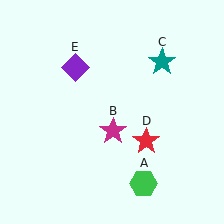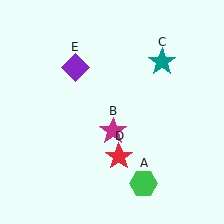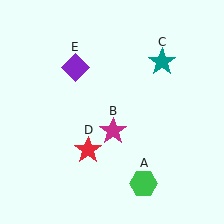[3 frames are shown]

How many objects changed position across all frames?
1 object changed position: red star (object D).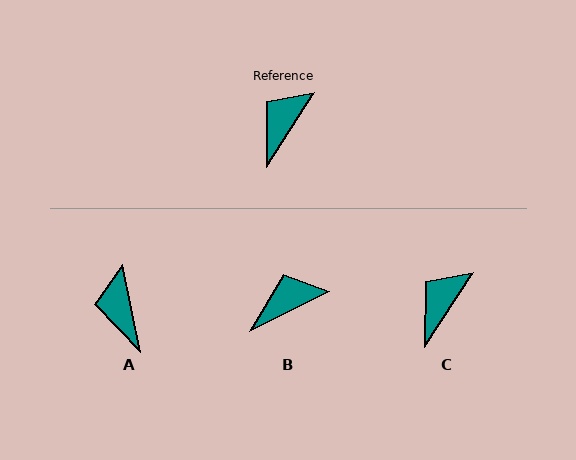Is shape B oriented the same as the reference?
No, it is off by about 31 degrees.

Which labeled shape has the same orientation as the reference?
C.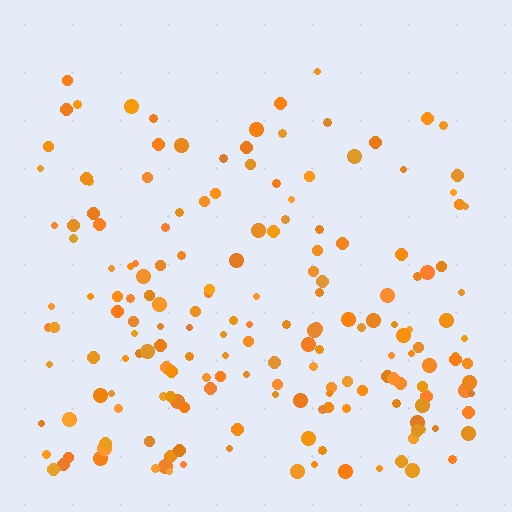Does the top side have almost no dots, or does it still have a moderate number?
Still a moderate number, just noticeably fewer than the bottom.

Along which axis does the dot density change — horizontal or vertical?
Vertical.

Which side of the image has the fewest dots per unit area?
The top.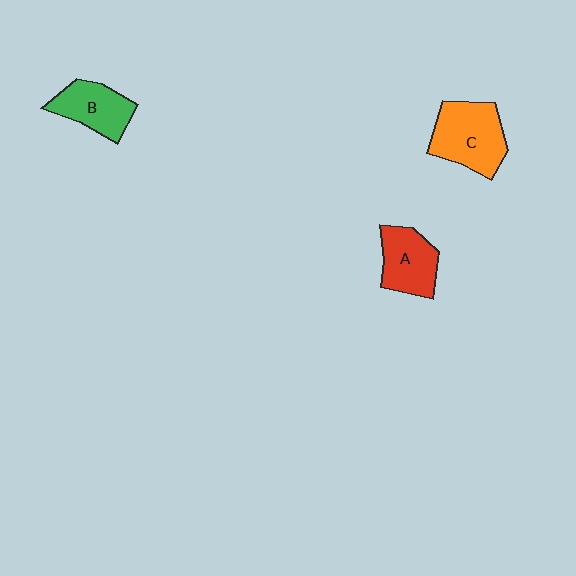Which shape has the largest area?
Shape C (orange).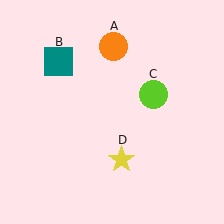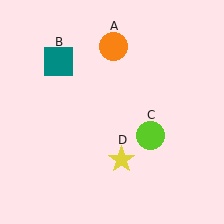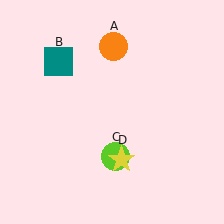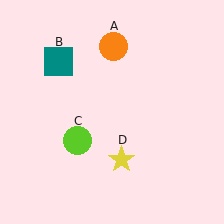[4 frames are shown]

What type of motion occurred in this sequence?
The lime circle (object C) rotated clockwise around the center of the scene.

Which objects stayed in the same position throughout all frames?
Orange circle (object A) and teal square (object B) and yellow star (object D) remained stationary.